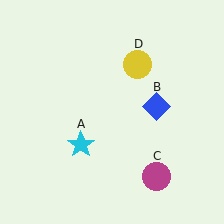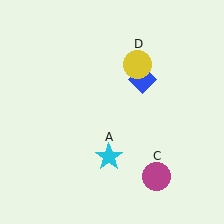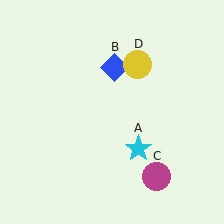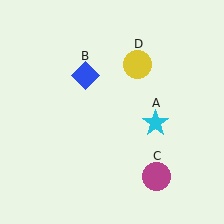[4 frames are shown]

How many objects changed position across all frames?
2 objects changed position: cyan star (object A), blue diamond (object B).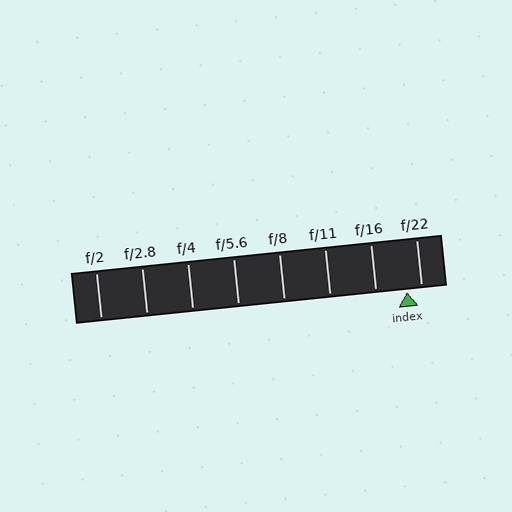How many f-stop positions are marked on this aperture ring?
There are 8 f-stop positions marked.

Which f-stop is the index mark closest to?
The index mark is closest to f/22.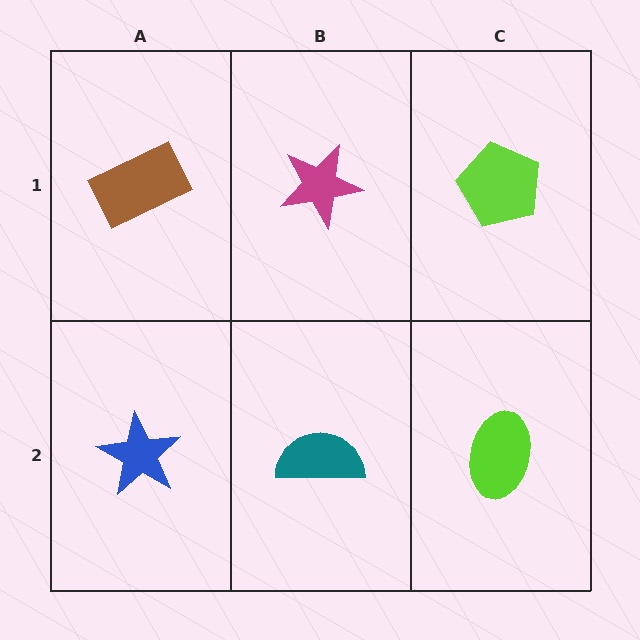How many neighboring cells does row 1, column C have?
2.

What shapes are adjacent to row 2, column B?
A magenta star (row 1, column B), a blue star (row 2, column A), a lime ellipse (row 2, column C).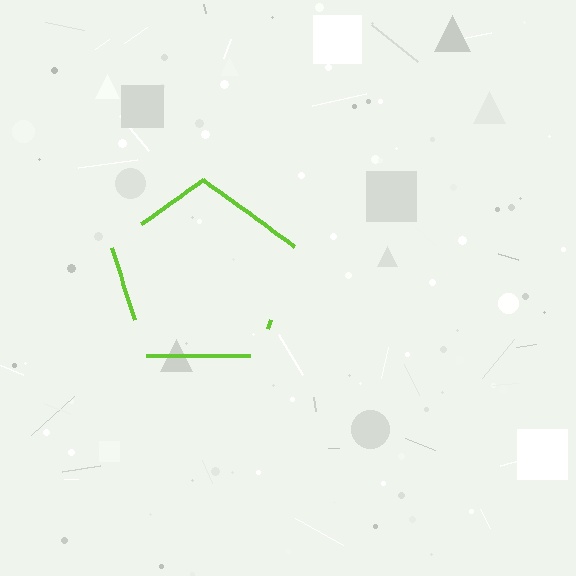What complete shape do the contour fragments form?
The contour fragments form a pentagon.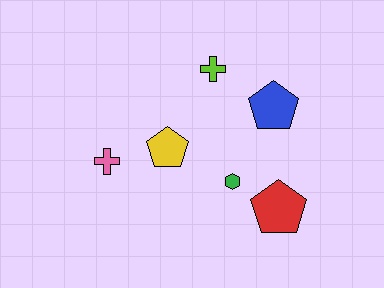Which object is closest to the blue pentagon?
The lime cross is closest to the blue pentagon.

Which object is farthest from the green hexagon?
The pink cross is farthest from the green hexagon.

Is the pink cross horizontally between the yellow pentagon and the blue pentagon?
No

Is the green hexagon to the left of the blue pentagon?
Yes